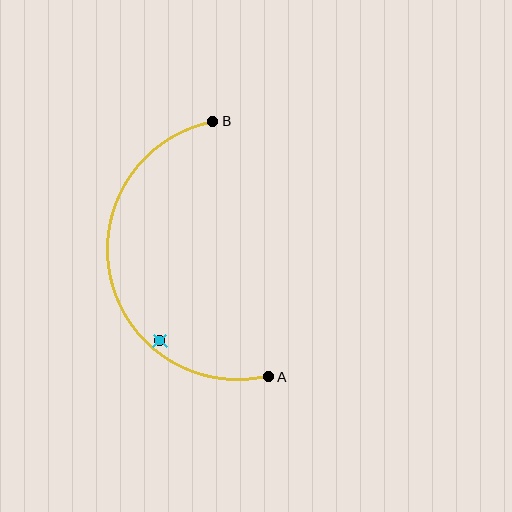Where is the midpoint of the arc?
The arc midpoint is the point on the curve farthest from the straight line joining A and B. It sits to the left of that line.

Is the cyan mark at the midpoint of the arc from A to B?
No — the cyan mark does not lie on the arc at all. It sits slightly inside the curve.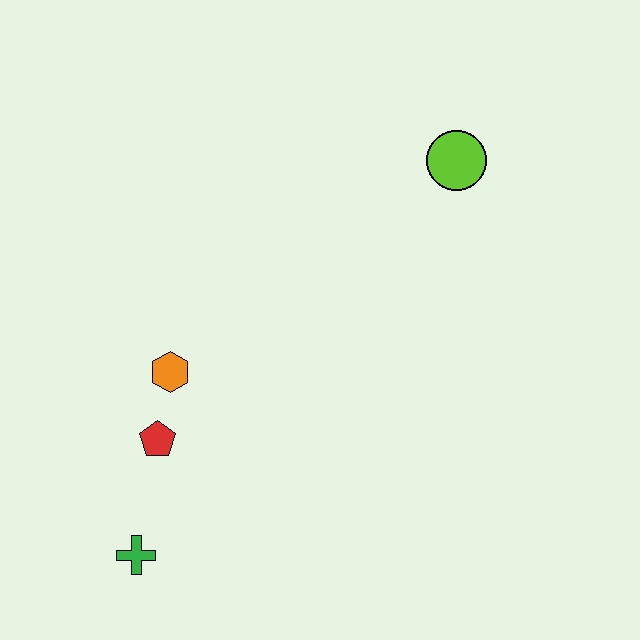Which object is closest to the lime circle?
The orange hexagon is closest to the lime circle.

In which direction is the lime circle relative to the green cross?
The lime circle is above the green cross.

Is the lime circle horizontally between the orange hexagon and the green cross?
No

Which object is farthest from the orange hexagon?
The lime circle is farthest from the orange hexagon.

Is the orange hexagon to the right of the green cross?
Yes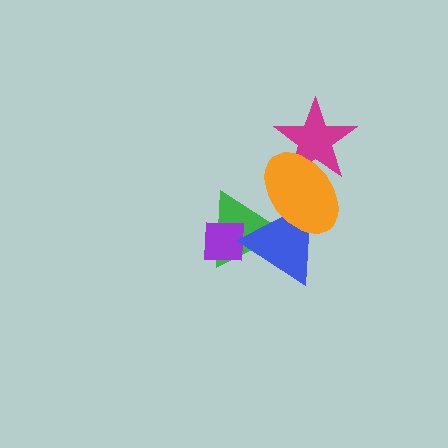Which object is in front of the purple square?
The blue triangle is in front of the purple square.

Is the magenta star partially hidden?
Yes, it is partially covered by another shape.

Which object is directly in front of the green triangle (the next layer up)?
The purple square is directly in front of the green triangle.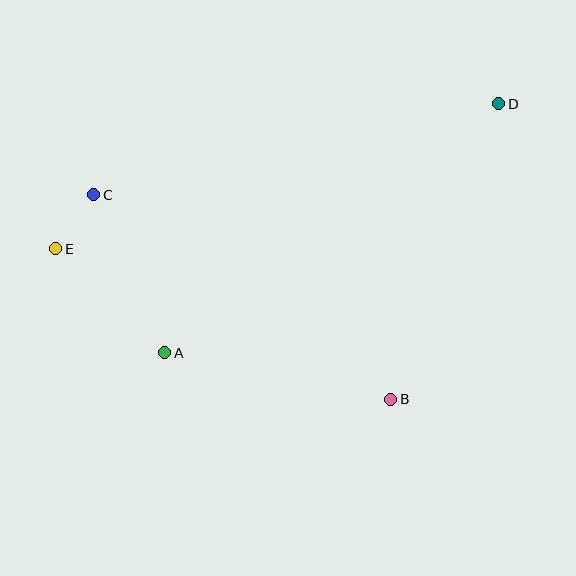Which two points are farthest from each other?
Points D and E are farthest from each other.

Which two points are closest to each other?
Points C and E are closest to each other.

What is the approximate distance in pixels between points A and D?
The distance between A and D is approximately 417 pixels.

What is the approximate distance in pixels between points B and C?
The distance between B and C is approximately 361 pixels.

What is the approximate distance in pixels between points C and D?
The distance between C and D is approximately 415 pixels.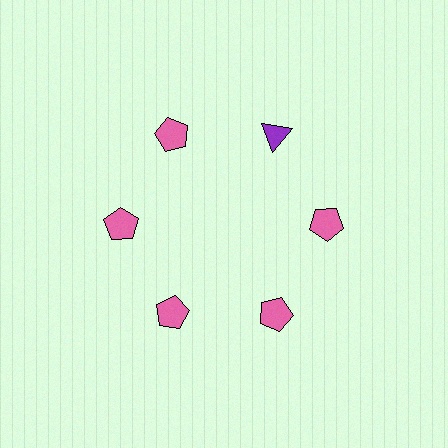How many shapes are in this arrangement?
There are 6 shapes arranged in a ring pattern.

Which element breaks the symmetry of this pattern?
The purple triangle at roughly the 1 o'clock position breaks the symmetry. All other shapes are pink pentagons.